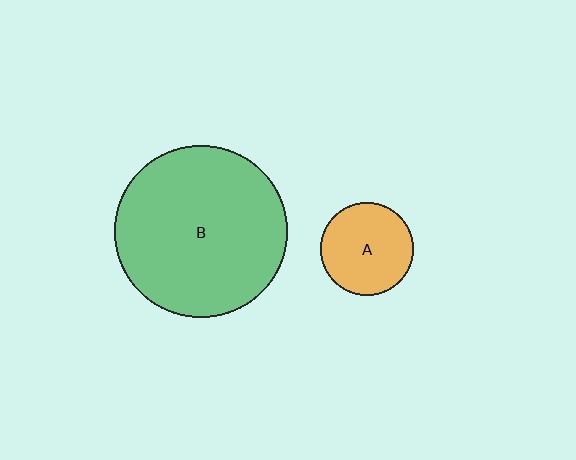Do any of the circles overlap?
No, none of the circles overlap.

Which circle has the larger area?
Circle B (green).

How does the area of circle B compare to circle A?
Approximately 3.5 times.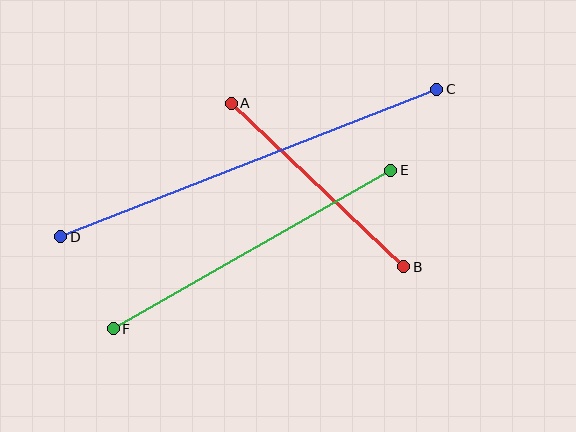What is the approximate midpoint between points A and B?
The midpoint is at approximately (318, 185) pixels.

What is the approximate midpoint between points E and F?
The midpoint is at approximately (252, 249) pixels.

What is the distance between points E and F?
The distance is approximately 319 pixels.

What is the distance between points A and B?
The distance is approximately 237 pixels.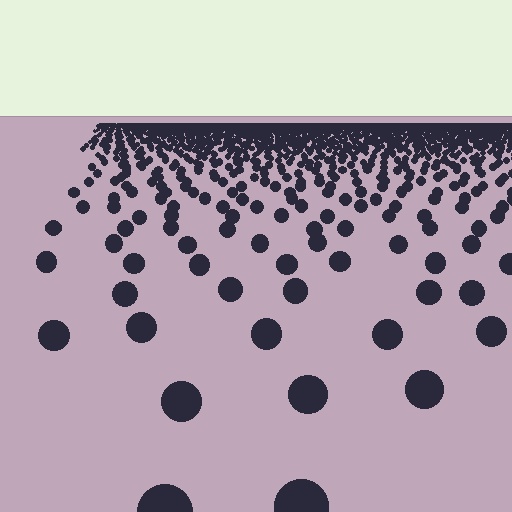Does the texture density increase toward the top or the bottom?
Density increases toward the top.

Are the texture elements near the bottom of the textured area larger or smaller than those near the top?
Larger. Near the bottom, elements are closer to the viewer and appear at a bigger on-screen size.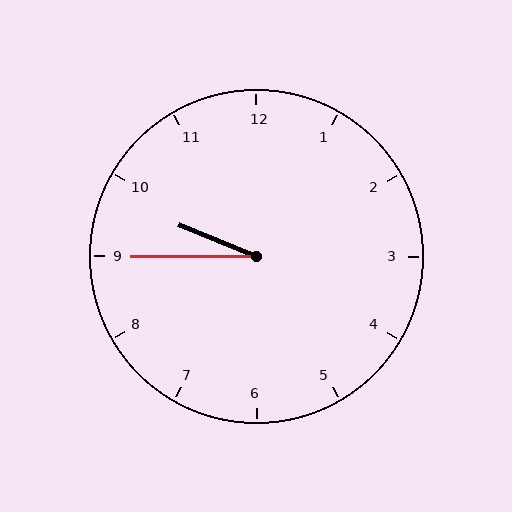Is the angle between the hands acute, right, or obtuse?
It is acute.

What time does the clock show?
9:45.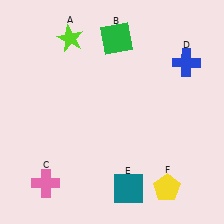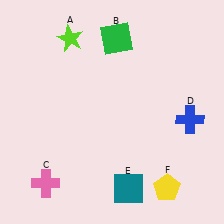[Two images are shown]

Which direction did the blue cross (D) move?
The blue cross (D) moved down.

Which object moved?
The blue cross (D) moved down.